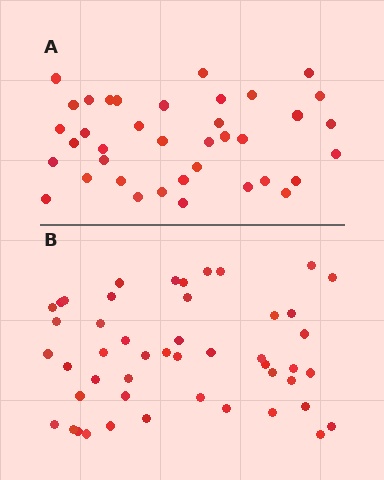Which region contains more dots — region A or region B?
Region B (the bottom region) has more dots.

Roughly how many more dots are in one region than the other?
Region B has roughly 10 or so more dots than region A.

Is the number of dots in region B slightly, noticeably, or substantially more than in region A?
Region B has noticeably more, but not dramatically so. The ratio is roughly 1.3 to 1.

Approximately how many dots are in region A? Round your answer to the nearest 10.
About 40 dots. (The exact count is 38, which rounds to 40.)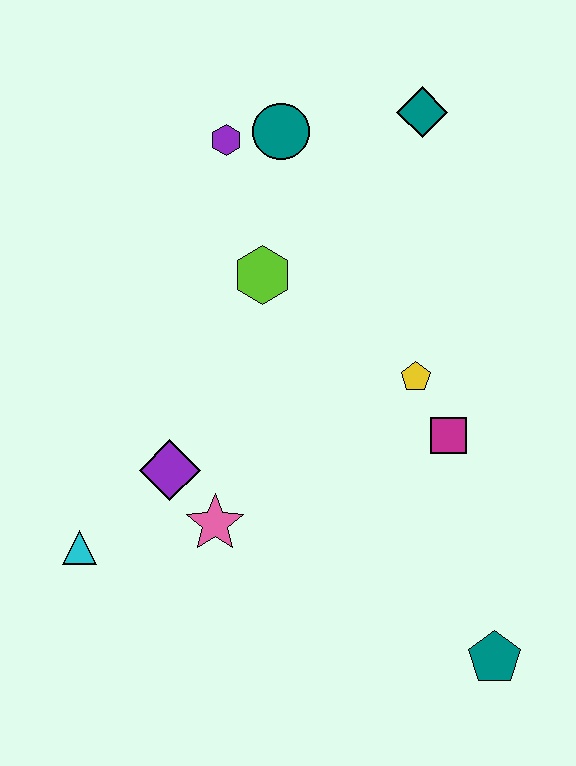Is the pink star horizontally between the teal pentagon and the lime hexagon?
No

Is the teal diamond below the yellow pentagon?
No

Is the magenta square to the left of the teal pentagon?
Yes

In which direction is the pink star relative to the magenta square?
The pink star is to the left of the magenta square.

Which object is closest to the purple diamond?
The pink star is closest to the purple diamond.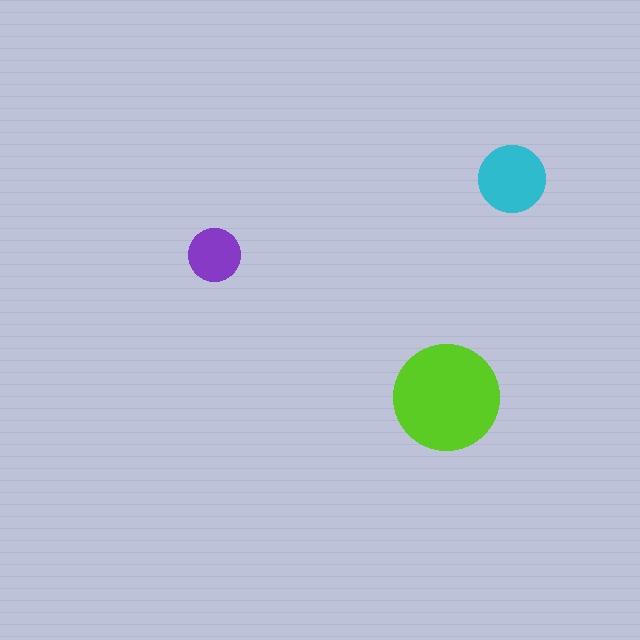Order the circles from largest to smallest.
the lime one, the cyan one, the purple one.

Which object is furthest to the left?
The purple circle is leftmost.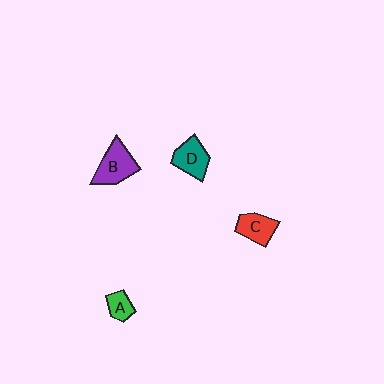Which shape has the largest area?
Shape B (purple).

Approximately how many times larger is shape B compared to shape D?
Approximately 1.2 times.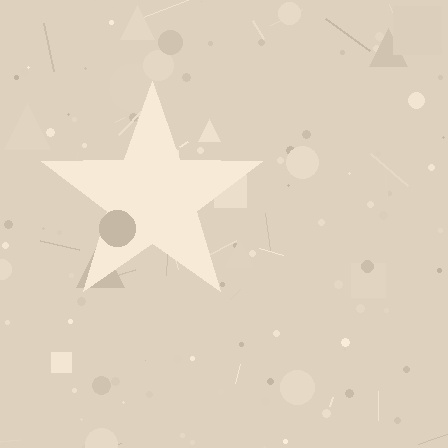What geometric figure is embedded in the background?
A star is embedded in the background.